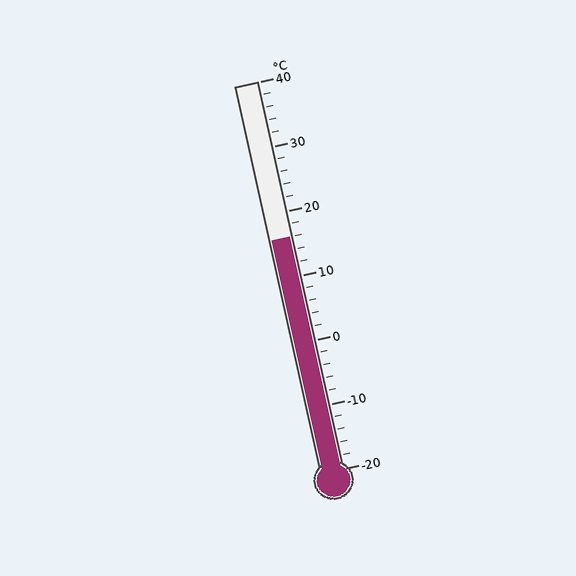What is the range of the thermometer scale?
The thermometer scale ranges from -20°C to 40°C.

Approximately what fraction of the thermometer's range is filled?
The thermometer is filled to approximately 60% of its range.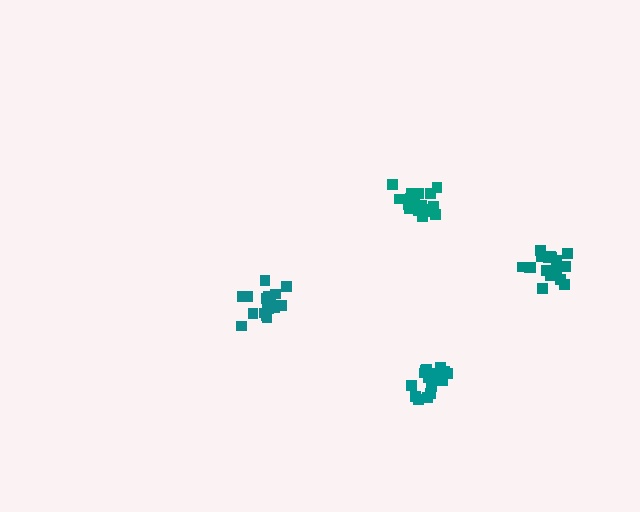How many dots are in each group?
Group 1: 18 dots, Group 2: 20 dots, Group 3: 17 dots, Group 4: 17 dots (72 total).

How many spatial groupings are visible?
There are 4 spatial groupings.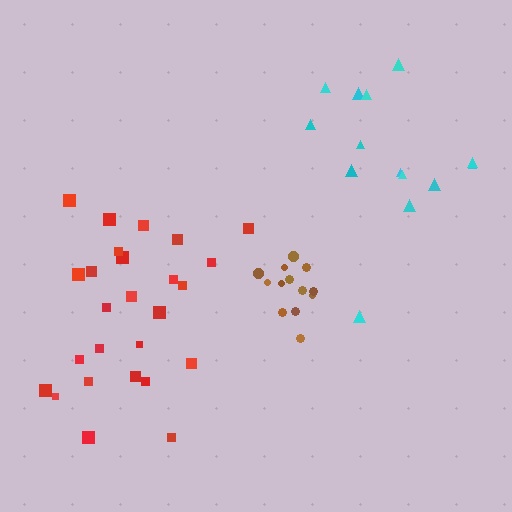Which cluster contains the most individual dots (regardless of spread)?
Red (26).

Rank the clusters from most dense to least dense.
brown, red, cyan.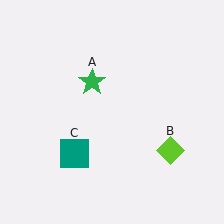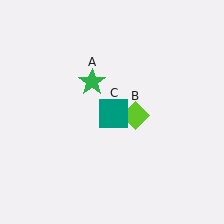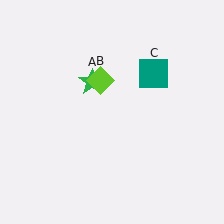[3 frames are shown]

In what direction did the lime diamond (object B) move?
The lime diamond (object B) moved up and to the left.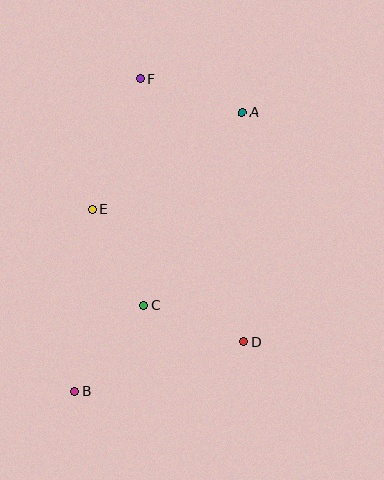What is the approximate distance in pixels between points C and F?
The distance between C and F is approximately 227 pixels.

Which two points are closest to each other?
Points C and D are closest to each other.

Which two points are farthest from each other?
Points A and B are farthest from each other.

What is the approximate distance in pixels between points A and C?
The distance between A and C is approximately 217 pixels.